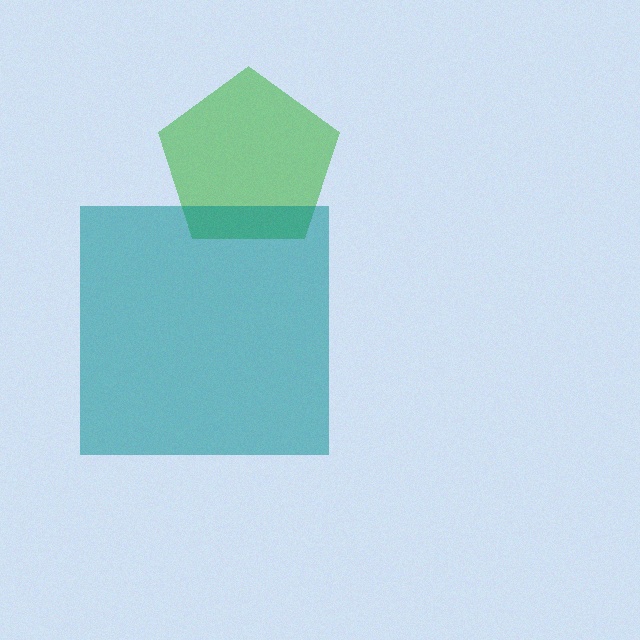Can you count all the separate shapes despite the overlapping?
Yes, there are 2 separate shapes.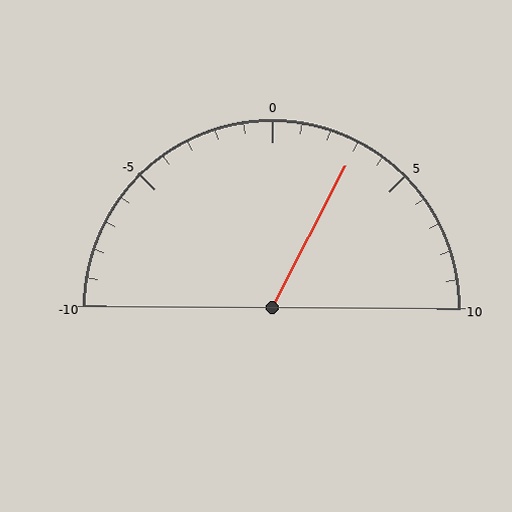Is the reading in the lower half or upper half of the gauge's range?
The reading is in the upper half of the range (-10 to 10).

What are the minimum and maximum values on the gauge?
The gauge ranges from -10 to 10.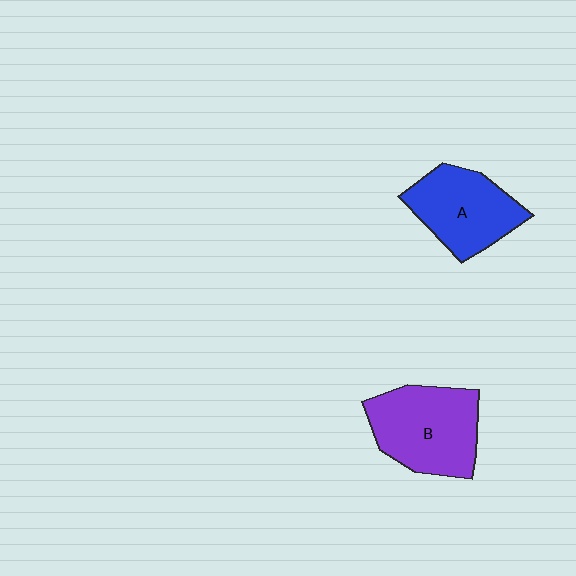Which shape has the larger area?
Shape B (purple).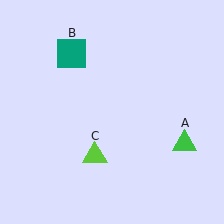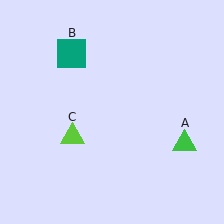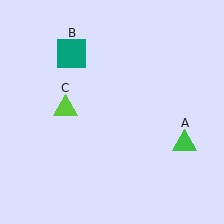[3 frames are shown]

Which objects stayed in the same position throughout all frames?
Green triangle (object A) and teal square (object B) remained stationary.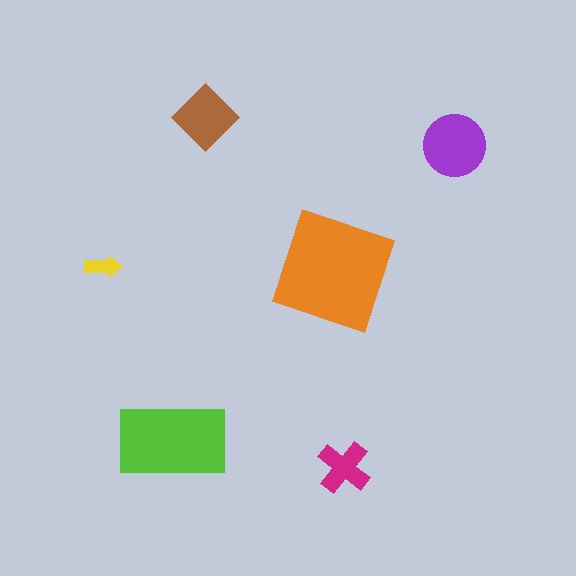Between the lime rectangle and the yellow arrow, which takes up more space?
The lime rectangle.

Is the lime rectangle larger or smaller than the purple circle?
Larger.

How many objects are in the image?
There are 6 objects in the image.